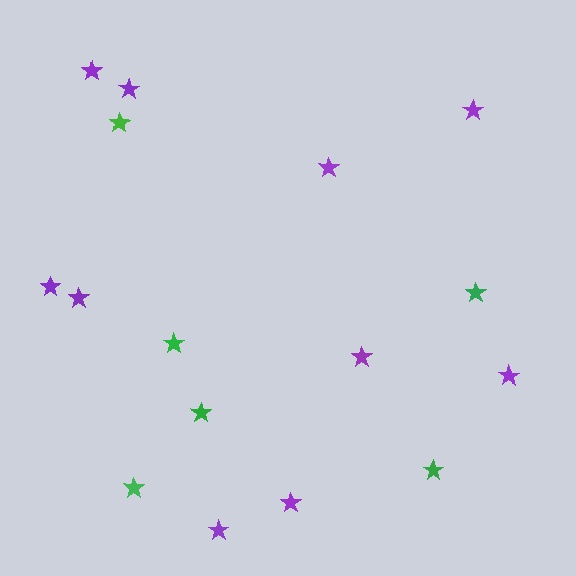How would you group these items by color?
There are 2 groups: one group of green stars (6) and one group of purple stars (10).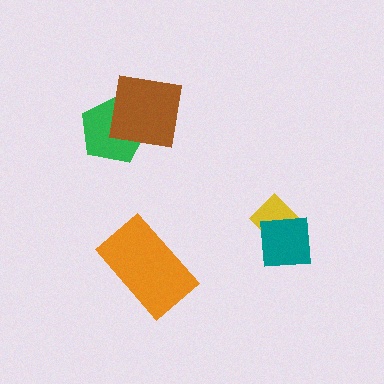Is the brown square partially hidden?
No, no other shape covers it.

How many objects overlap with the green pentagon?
1 object overlaps with the green pentagon.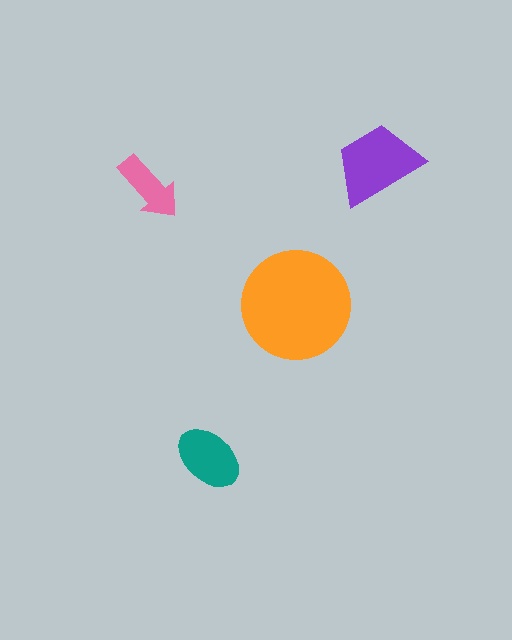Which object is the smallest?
The pink arrow.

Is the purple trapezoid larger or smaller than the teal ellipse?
Larger.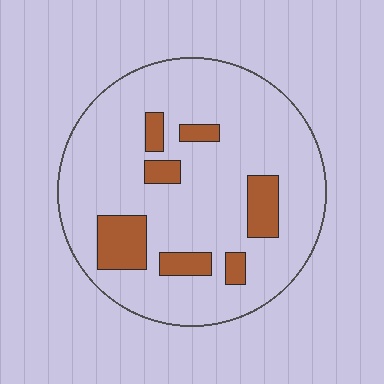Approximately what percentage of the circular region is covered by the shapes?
Approximately 15%.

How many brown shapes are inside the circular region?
7.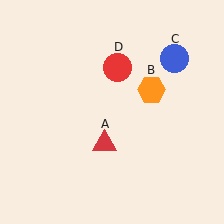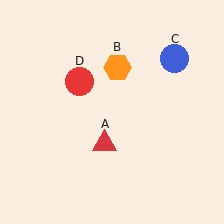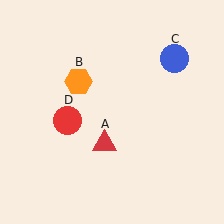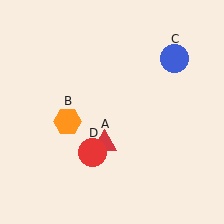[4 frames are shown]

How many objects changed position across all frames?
2 objects changed position: orange hexagon (object B), red circle (object D).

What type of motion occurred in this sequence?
The orange hexagon (object B), red circle (object D) rotated counterclockwise around the center of the scene.